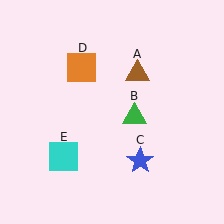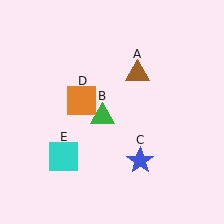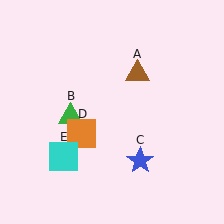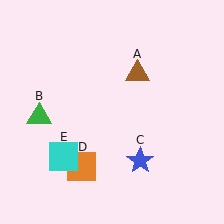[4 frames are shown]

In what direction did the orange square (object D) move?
The orange square (object D) moved down.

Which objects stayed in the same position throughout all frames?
Brown triangle (object A) and blue star (object C) and cyan square (object E) remained stationary.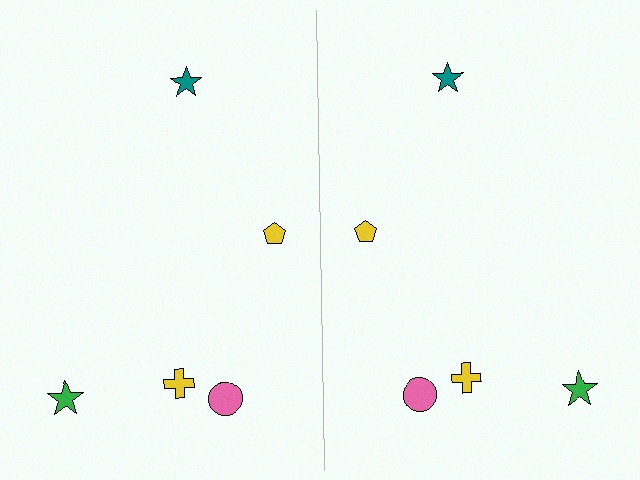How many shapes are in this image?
There are 10 shapes in this image.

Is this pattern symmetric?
Yes, this pattern has bilateral (reflection) symmetry.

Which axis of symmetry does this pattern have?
The pattern has a vertical axis of symmetry running through the center of the image.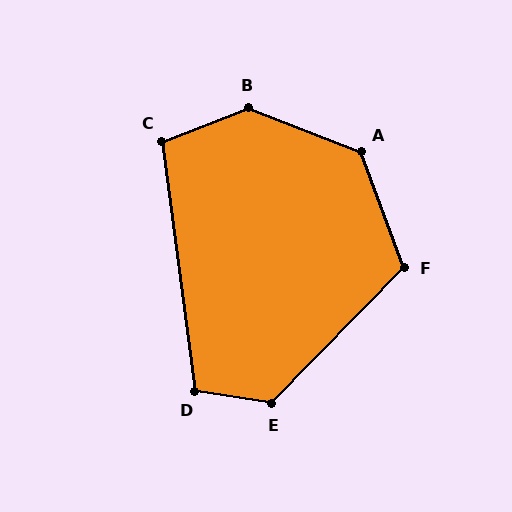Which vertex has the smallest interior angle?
C, at approximately 104 degrees.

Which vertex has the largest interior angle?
B, at approximately 138 degrees.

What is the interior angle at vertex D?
Approximately 107 degrees (obtuse).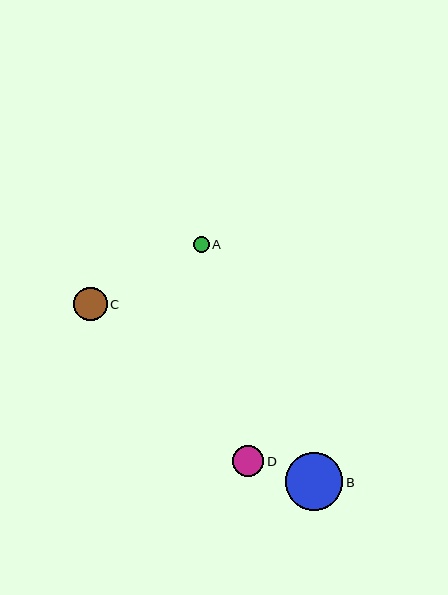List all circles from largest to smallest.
From largest to smallest: B, C, D, A.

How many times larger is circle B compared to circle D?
Circle B is approximately 1.8 times the size of circle D.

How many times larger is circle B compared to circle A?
Circle B is approximately 3.7 times the size of circle A.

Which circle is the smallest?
Circle A is the smallest with a size of approximately 16 pixels.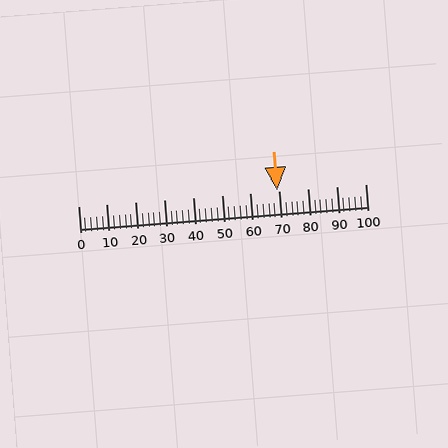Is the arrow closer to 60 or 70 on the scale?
The arrow is closer to 70.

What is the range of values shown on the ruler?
The ruler shows values from 0 to 100.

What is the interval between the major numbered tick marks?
The major tick marks are spaced 10 units apart.